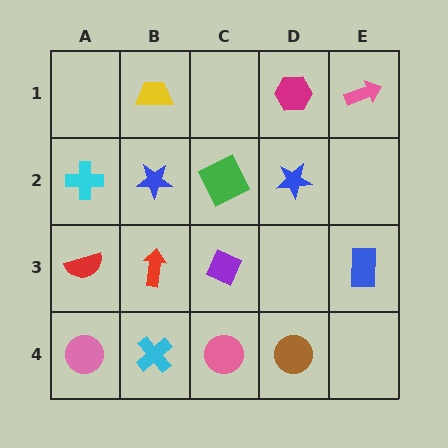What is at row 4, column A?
A pink circle.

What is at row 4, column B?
A cyan cross.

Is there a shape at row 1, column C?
No, that cell is empty.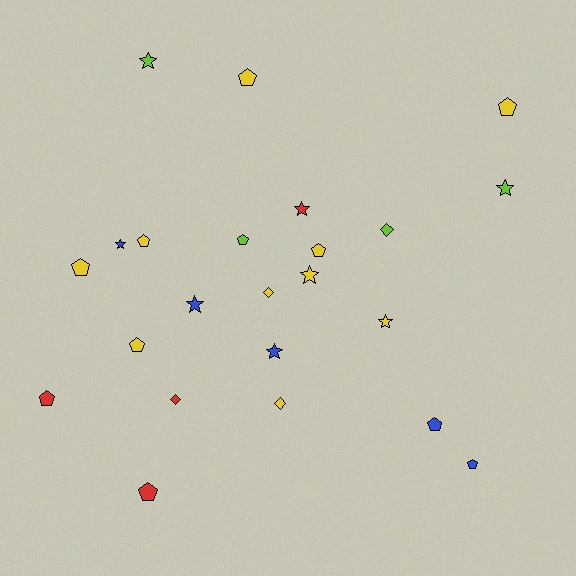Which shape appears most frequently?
Pentagon, with 11 objects.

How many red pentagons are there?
There are 2 red pentagons.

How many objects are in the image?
There are 23 objects.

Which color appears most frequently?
Yellow, with 10 objects.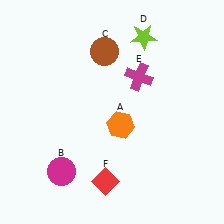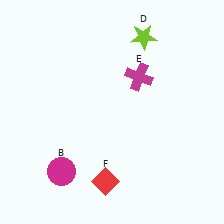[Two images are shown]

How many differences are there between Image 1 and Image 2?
There are 2 differences between the two images.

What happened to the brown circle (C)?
The brown circle (C) was removed in Image 2. It was in the top-left area of Image 1.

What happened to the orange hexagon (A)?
The orange hexagon (A) was removed in Image 2. It was in the bottom-right area of Image 1.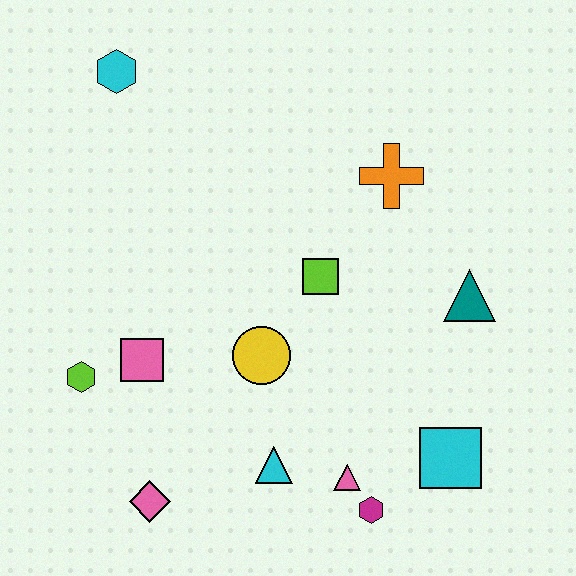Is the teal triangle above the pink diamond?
Yes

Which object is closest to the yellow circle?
The lime square is closest to the yellow circle.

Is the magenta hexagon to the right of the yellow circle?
Yes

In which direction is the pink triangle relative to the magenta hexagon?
The pink triangle is above the magenta hexagon.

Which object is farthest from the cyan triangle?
The cyan hexagon is farthest from the cyan triangle.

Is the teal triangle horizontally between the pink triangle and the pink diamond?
No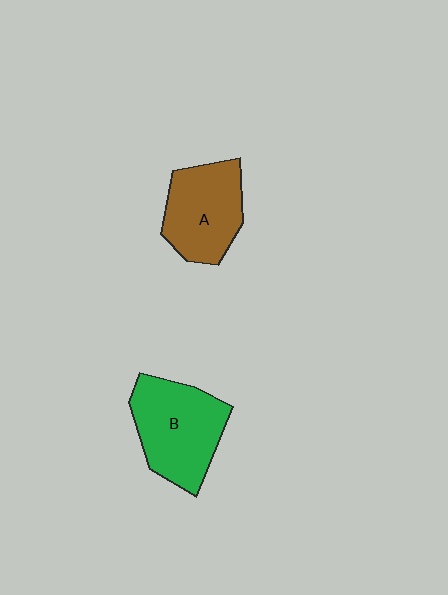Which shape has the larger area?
Shape B (green).